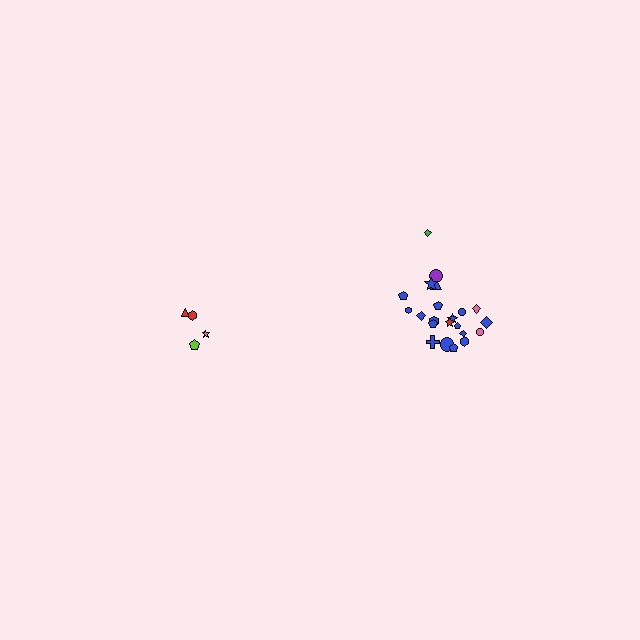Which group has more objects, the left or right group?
The right group.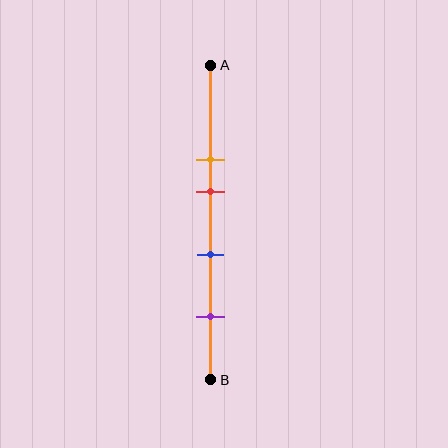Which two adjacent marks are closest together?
The orange and red marks are the closest adjacent pair.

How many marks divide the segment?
There are 4 marks dividing the segment.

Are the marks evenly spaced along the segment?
No, the marks are not evenly spaced.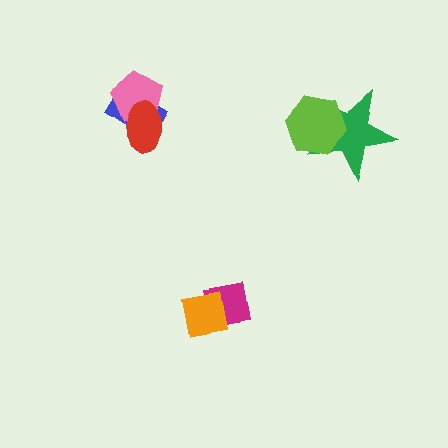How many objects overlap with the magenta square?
1 object overlaps with the magenta square.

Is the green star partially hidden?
Yes, it is partially covered by another shape.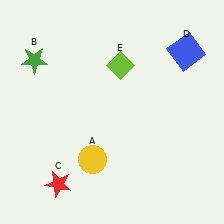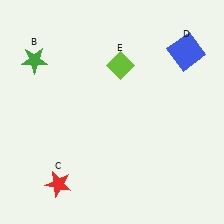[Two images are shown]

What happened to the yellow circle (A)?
The yellow circle (A) was removed in Image 2. It was in the bottom-left area of Image 1.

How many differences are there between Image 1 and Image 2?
There is 1 difference between the two images.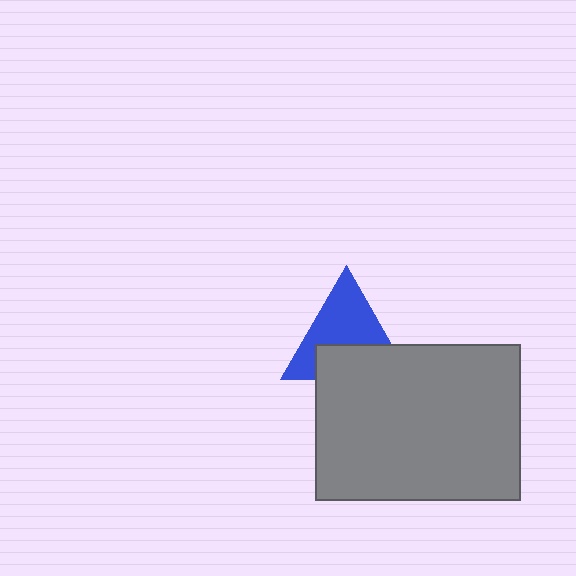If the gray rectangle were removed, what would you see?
You would see the complete blue triangle.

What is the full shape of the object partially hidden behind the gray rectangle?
The partially hidden object is a blue triangle.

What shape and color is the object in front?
The object in front is a gray rectangle.